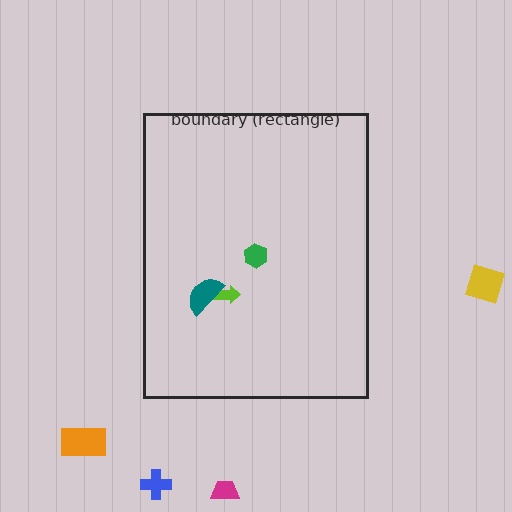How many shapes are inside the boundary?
3 inside, 4 outside.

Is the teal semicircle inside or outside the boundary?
Inside.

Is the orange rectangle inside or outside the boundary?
Outside.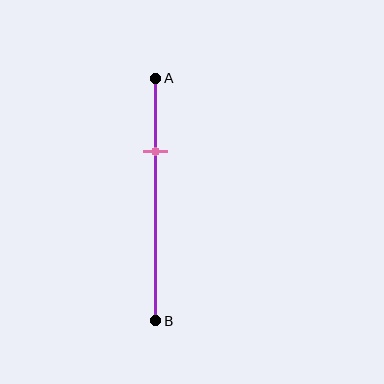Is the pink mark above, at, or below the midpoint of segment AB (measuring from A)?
The pink mark is above the midpoint of segment AB.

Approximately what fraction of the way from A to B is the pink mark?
The pink mark is approximately 30% of the way from A to B.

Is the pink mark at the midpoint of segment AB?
No, the mark is at about 30% from A, not at the 50% midpoint.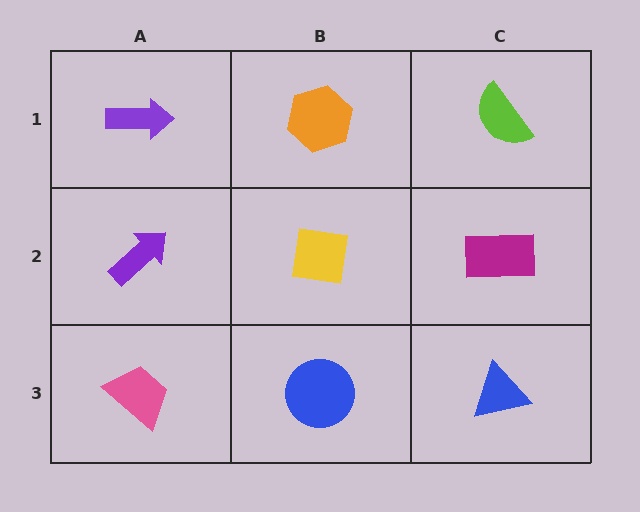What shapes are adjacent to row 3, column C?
A magenta rectangle (row 2, column C), a blue circle (row 3, column B).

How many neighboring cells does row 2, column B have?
4.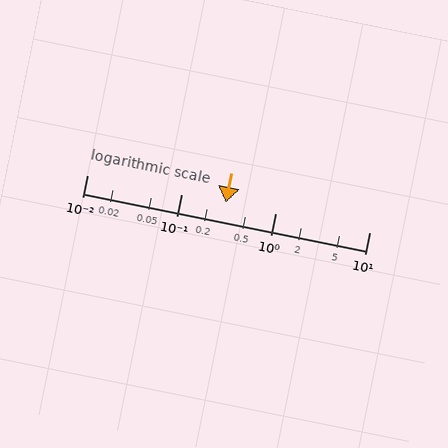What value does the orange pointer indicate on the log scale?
The pointer indicates approximately 0.3.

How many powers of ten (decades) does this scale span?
The scale spans 3 decades, from 0.01 to 10.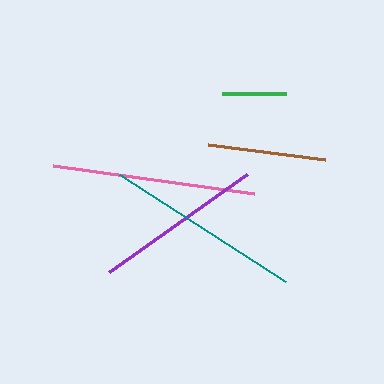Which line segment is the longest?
The pink line is the longest at approximately 203 pixels.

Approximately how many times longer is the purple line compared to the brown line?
The purple line is approximately 1.4 times the length of the brown line.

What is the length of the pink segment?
The pink segment is approximately 203 pixels long.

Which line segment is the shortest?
The green line is the shortest at approximately 64 pixels.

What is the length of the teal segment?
The teal segment is approximately 197 pixels long.